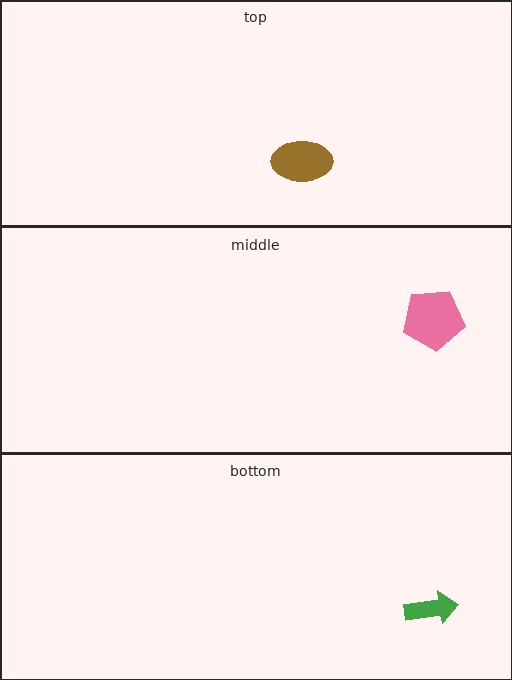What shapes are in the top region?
The brown ellipse.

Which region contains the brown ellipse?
The top region.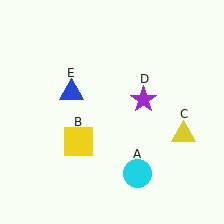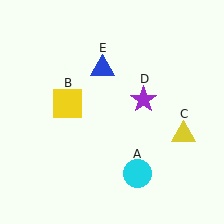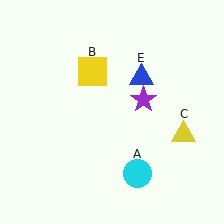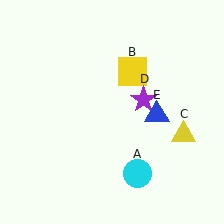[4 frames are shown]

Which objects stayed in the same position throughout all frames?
Cyan circle (object A) and yellow triangle (object C) and purple star (object D) remained stationary.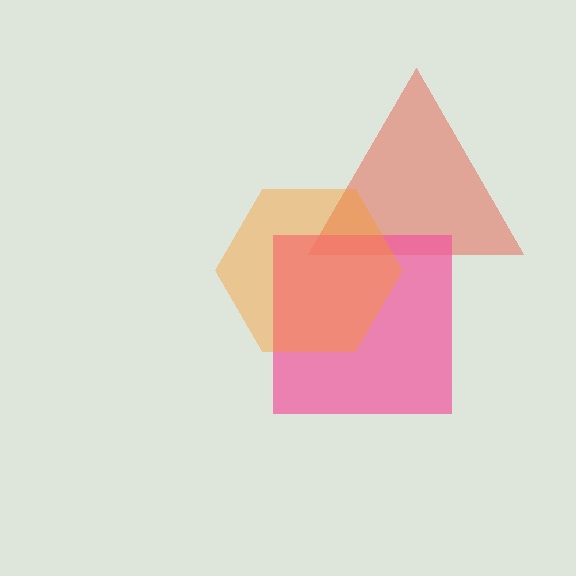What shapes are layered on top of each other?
The layered shapes are: a red triangle, a pink square, an orange hexagon.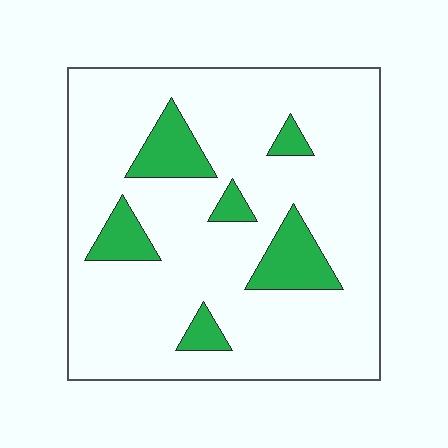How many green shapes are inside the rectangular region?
6.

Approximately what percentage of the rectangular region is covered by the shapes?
Approximately 15%.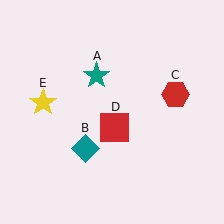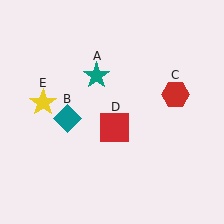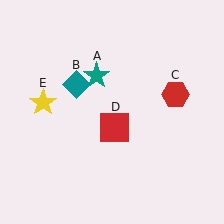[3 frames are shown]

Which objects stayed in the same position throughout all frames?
Teal star (object A) and red hexagon (object C) and red square (object D) and yellow star (object E) remained stationary.